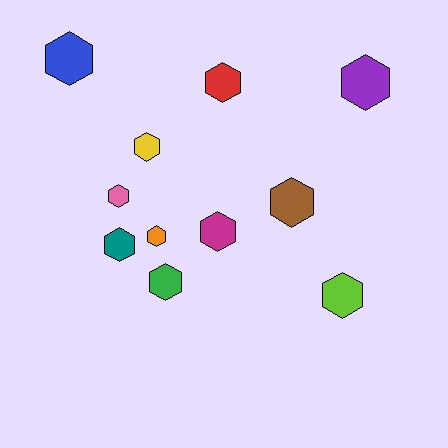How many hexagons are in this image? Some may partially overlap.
There are 11 hexagons.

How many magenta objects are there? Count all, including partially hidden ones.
There is 1 magenta object.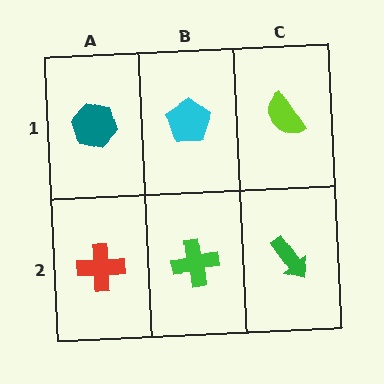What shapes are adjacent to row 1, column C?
A green arrow (row 2, column C), a cyan pentagon (row 1, column B).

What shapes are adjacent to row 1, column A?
A red cross (row 2, column A), a cyan pentagon (row 1, column B).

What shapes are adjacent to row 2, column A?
A teal hexagon (row 1, column A), a green cross (row 2, column B).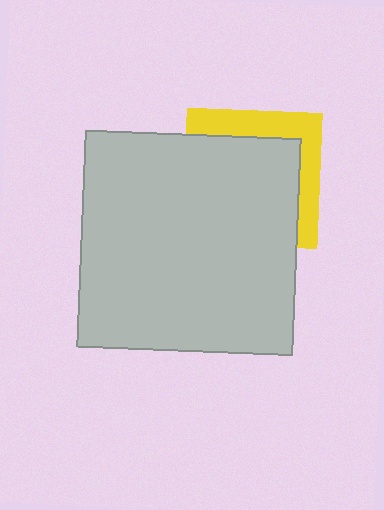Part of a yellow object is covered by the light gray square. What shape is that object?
It is a square.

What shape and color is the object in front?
The object in front is a light gray square.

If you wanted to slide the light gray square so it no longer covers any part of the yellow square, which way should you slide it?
Slide it toward the lower-left — that is the most direct way to separate the two shapes.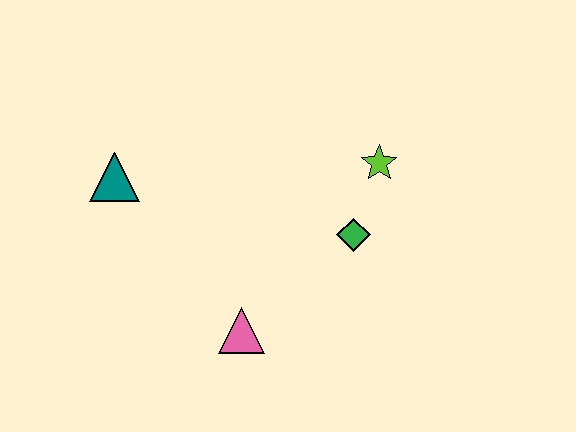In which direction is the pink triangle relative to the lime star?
The pink triangle is below the lime star.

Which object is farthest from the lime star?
The teal triangle is farthest from the lime star.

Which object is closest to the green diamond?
The lime star is closest to the green diamond.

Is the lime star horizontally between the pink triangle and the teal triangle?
No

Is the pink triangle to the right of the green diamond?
No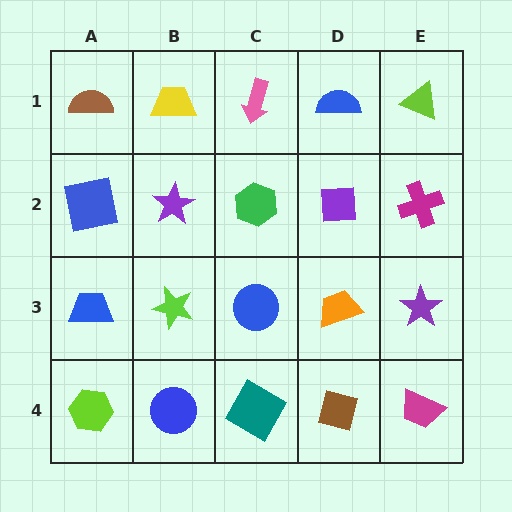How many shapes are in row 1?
5 shapes.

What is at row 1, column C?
A pink arrow.